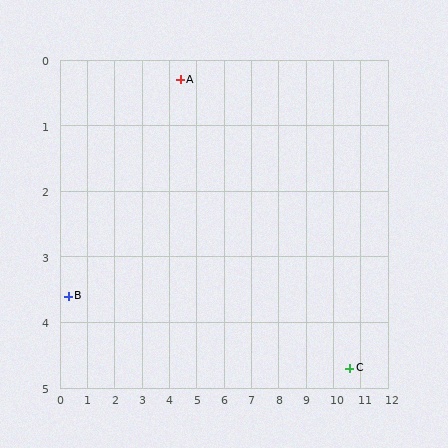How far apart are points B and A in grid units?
Points B and A are about 5.3 grid units apart.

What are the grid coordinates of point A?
Point A is at approximately (4.4, 0.3).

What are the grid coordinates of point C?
Point C is at approximately (10.6, 4.7).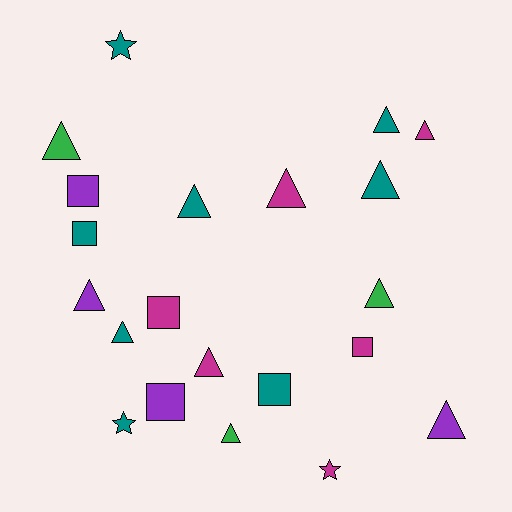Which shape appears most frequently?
Triangle, with 12 objects.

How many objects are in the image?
There are 21 objects.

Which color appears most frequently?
Teal, with 8 objects.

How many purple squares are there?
There are 2 purple squares.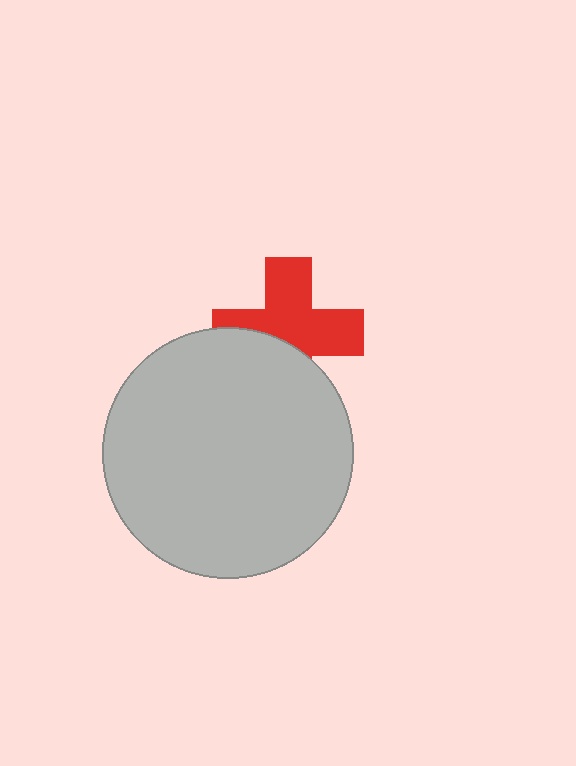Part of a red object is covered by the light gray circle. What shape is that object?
It is a cross.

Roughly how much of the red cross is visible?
About half of it is visible (roughly 62%).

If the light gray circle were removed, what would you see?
You would see the complete red cross.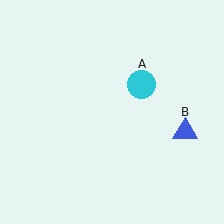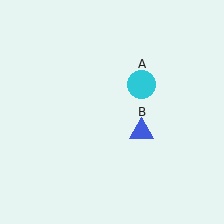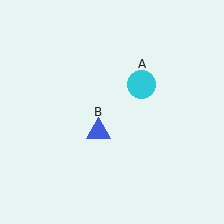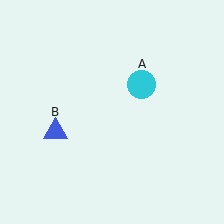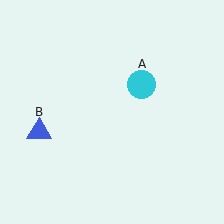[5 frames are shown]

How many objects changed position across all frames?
1 object changed position: blue triangle (object B).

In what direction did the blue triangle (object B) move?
The blue triangle (object B) moved left.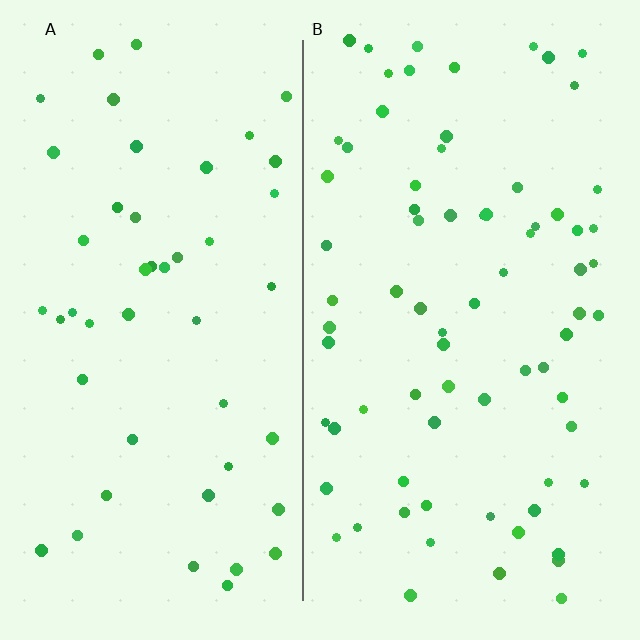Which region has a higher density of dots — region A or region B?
B (the right).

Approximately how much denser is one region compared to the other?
Approximately 1.6× — region B over region A.